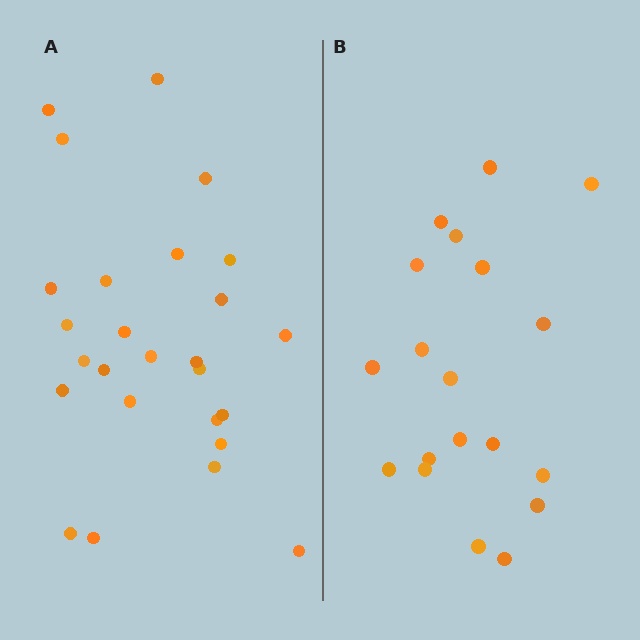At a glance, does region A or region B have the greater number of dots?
Region A (the left region) has more dots.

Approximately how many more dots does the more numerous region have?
Region A has roughly 8 or so more dots than region B.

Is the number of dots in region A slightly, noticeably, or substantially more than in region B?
Region A has noticeably more, but not dramatically so. The ratio is roughly 1.4 to 1.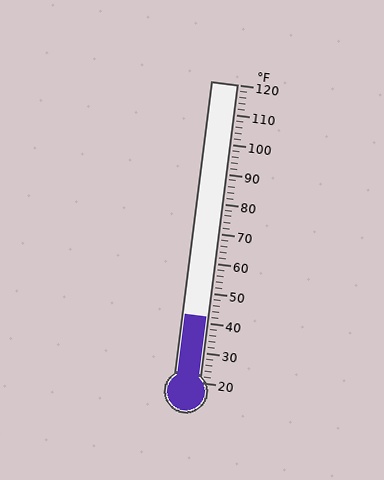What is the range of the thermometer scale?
The thermometer scale ranges from 20°F to 120°F.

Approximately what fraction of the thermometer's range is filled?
The thermometer is filled to approximately 20% of its range.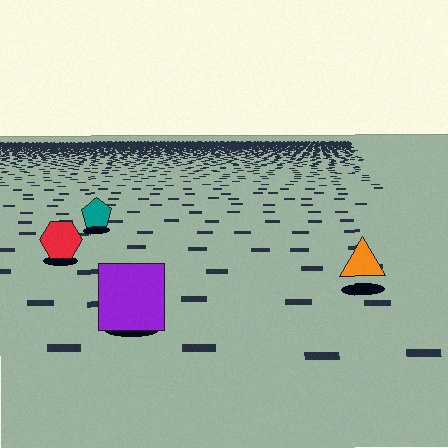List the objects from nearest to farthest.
From nearest to farthest: the purple square, the orange triangle, the red hexagon, the teal pentagon.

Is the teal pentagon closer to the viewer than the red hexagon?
No. The red hexagon is closer — you can tell from the texture gradient: the ground texture is coarser near it.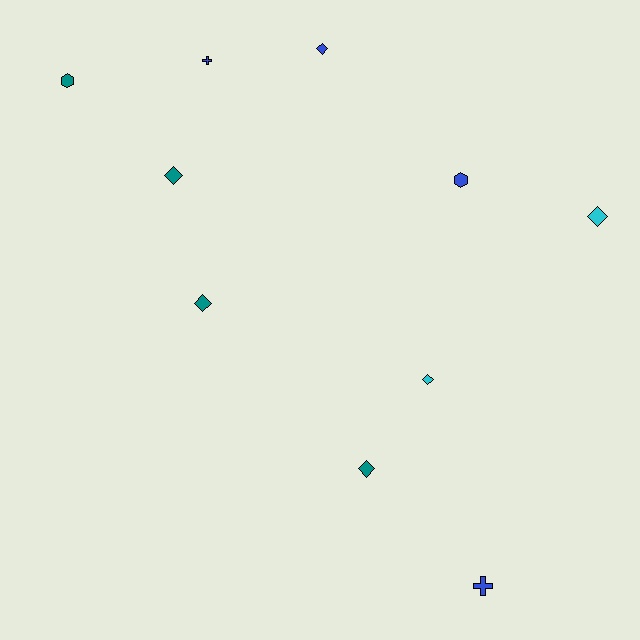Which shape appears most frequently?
Diamond, with 6 objects.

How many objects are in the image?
There are 10 objects.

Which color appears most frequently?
Blue, with 4 objects.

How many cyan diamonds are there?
There are 2 cyan diamonds.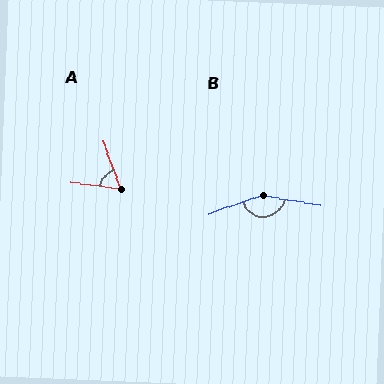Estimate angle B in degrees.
Approximately 151 degrees.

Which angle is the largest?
B, at approximately 151 degrees.